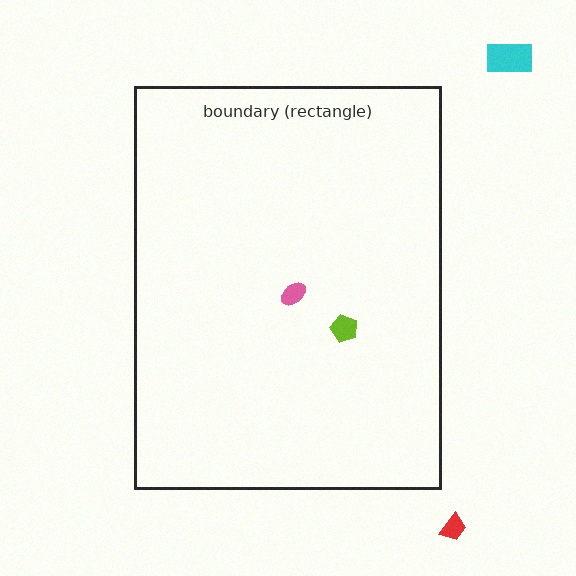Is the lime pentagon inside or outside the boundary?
Inside.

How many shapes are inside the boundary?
2 inside, 2 outside.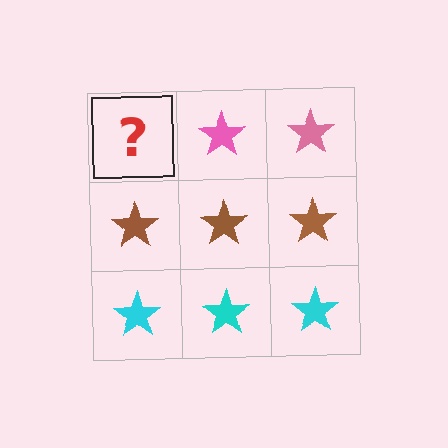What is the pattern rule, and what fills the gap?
The rule is that each row has a consistent color. The gap should be filled with a pink star.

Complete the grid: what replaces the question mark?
The question mark should be replaced with a pink star.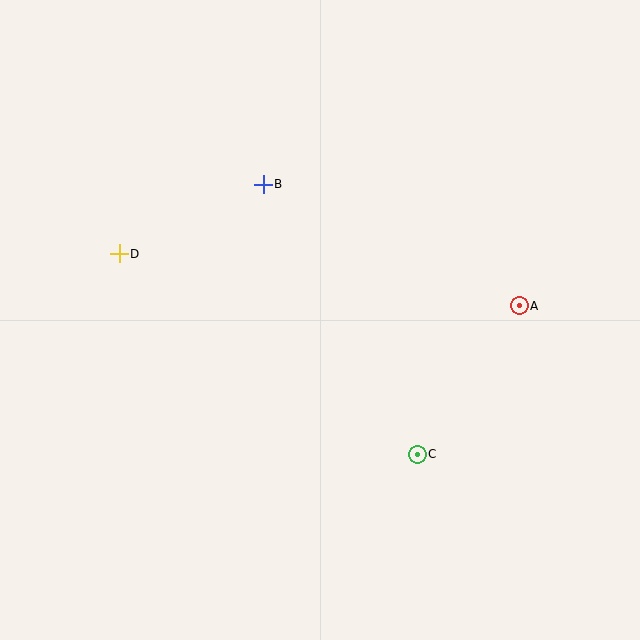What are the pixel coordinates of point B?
Point B is at (263, 184).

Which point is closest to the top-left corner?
Point D is closest to the top-left corner.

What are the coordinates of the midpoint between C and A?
The midpoint between C and A is at (468, 380).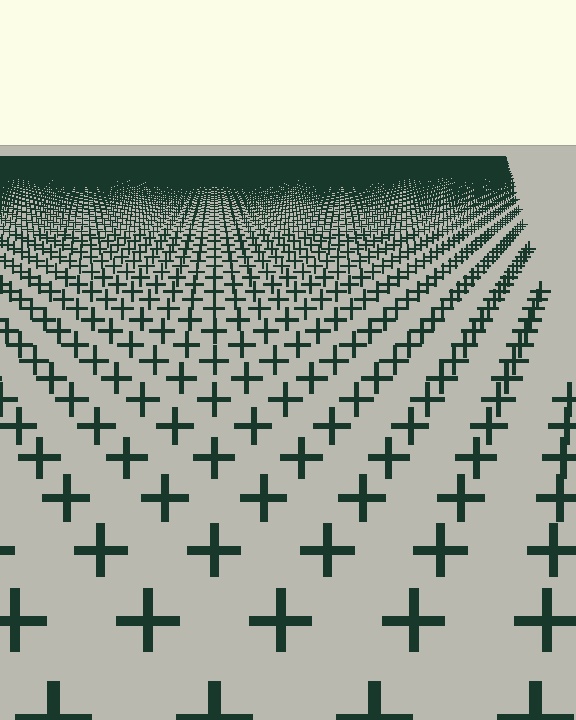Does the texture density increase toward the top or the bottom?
Density increases toward the top.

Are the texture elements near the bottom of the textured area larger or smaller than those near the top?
Larger. Near the bottom, elements are closer to the viewer and appear at a bigger on-screen size.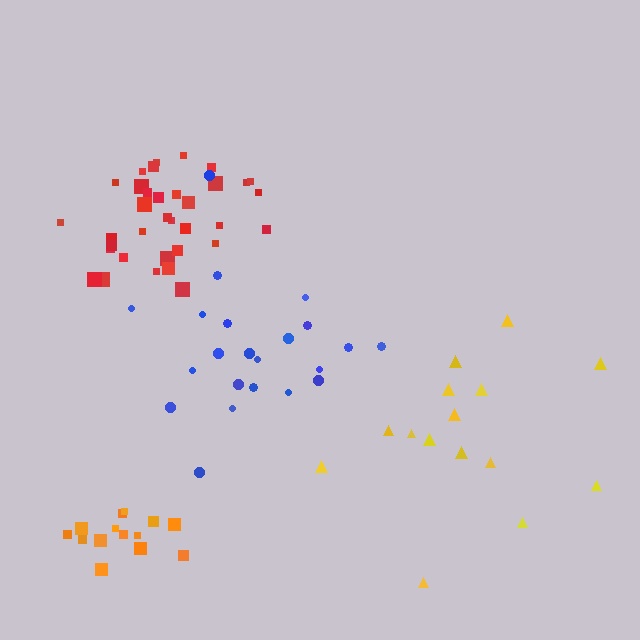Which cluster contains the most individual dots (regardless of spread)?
Red (35).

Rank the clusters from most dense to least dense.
red, orange, blue, yellow.